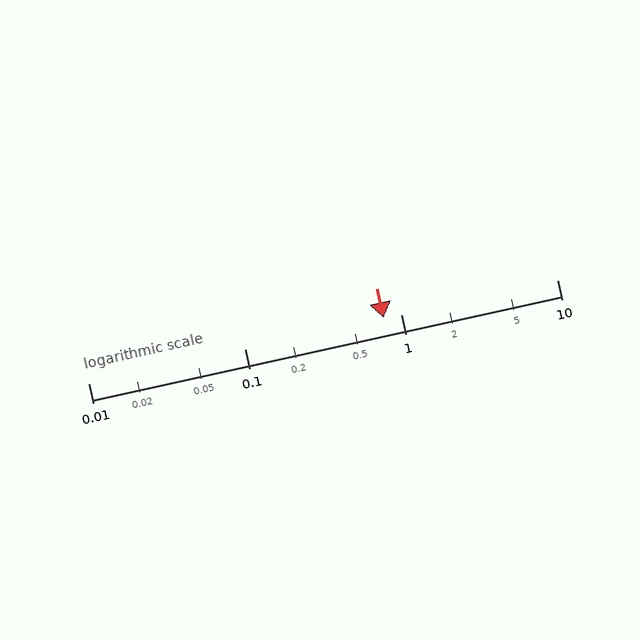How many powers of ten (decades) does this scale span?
The scale spans 3 decades, from 0.01 to 10.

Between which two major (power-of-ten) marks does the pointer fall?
The pointer is between 0.1 and 1.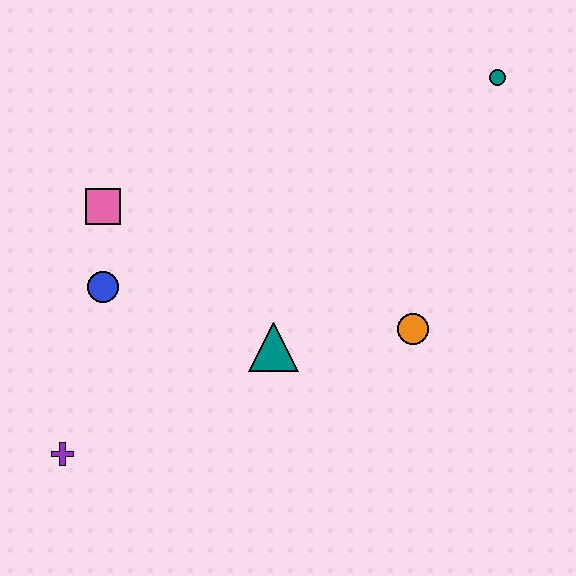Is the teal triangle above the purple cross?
Yes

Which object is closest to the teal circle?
The orange circle is closest to the teal circle.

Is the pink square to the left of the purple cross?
No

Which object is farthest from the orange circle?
The purple cross is farthest from the orange circle.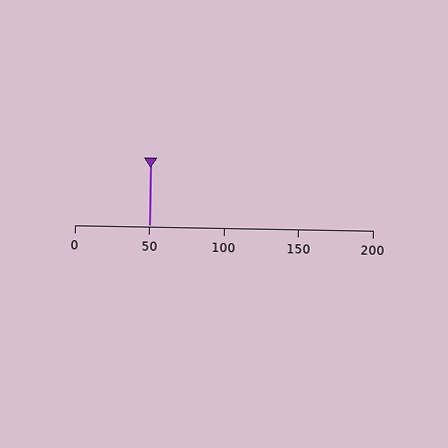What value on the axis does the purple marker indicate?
The marker indicates approximately 50.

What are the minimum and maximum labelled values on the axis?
The axis runs from 0 to 200.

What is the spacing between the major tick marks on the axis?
The major ticks are spaced 50 apart.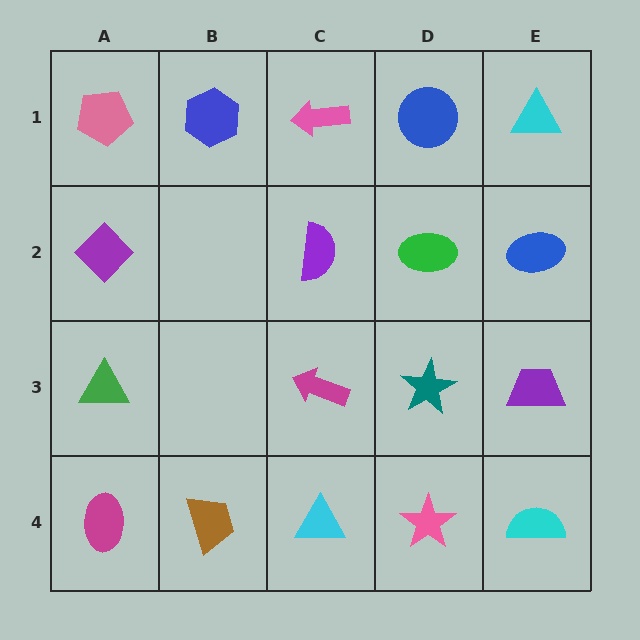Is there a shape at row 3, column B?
No, that cell is empty.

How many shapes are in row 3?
4 shapes.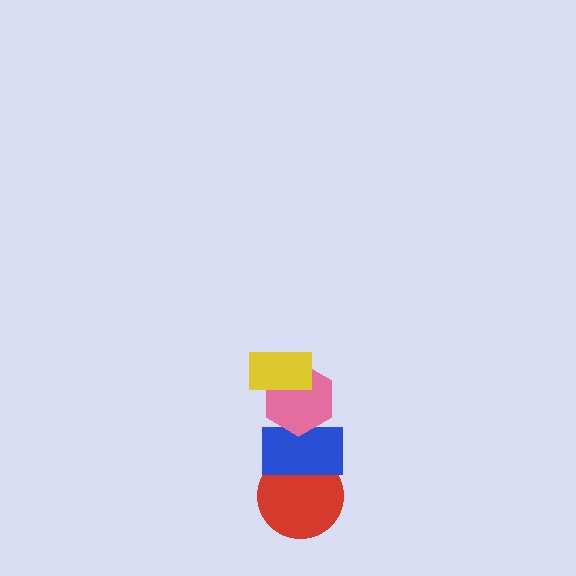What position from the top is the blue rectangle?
The blue rectangle is 3rd from the top.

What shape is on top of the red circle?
The blue rectangle is on top of the red circle.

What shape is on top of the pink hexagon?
The yellow rectangle is on top of the pink hexagon.